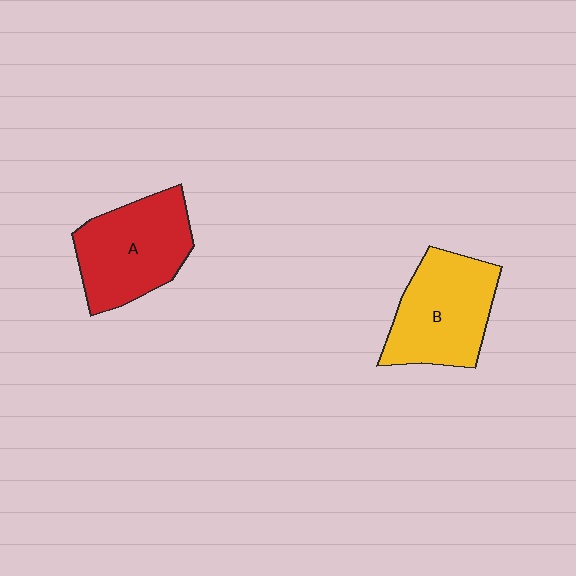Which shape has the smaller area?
Shape B (yellow).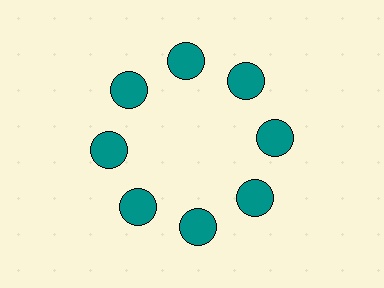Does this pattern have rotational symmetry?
Yes, this pattern has 8-fold rotational symmetry. It looks the same after rotating 45 degrees around the center.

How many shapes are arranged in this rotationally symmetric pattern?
There are 8 shapes, arranged in 8 groups of 1.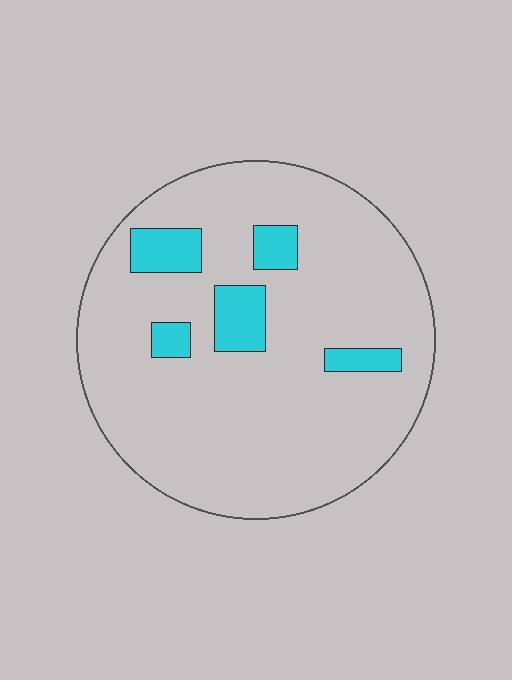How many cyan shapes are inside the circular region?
5.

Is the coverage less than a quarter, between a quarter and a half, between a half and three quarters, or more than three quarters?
Less than a quarter.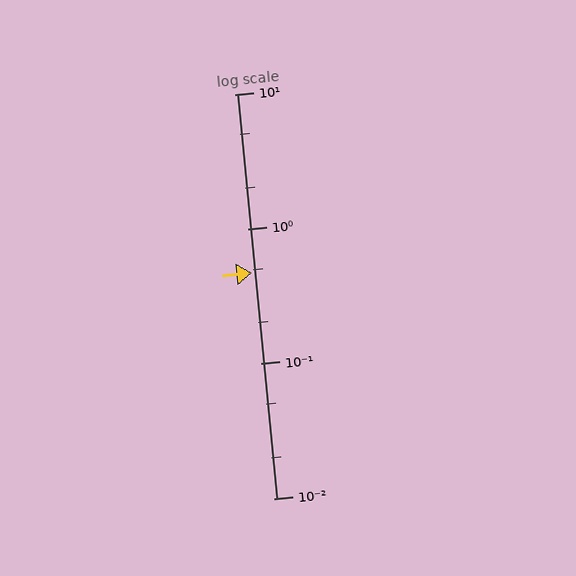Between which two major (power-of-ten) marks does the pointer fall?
The pointer is between 0.1 and 1.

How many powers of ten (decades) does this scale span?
The scale spans 3 decades, from 0.01 to 10.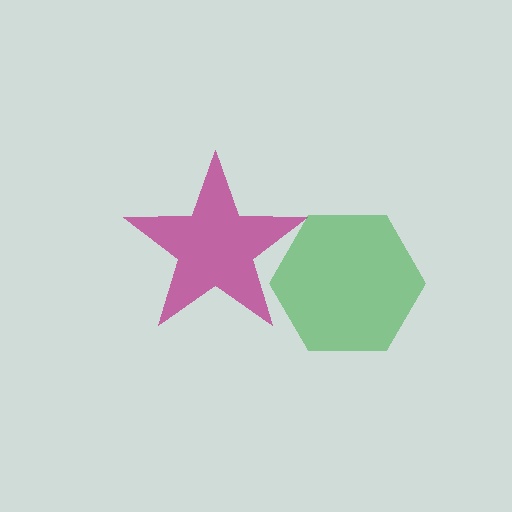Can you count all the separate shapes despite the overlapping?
Yes, there are 2 separate shapes.